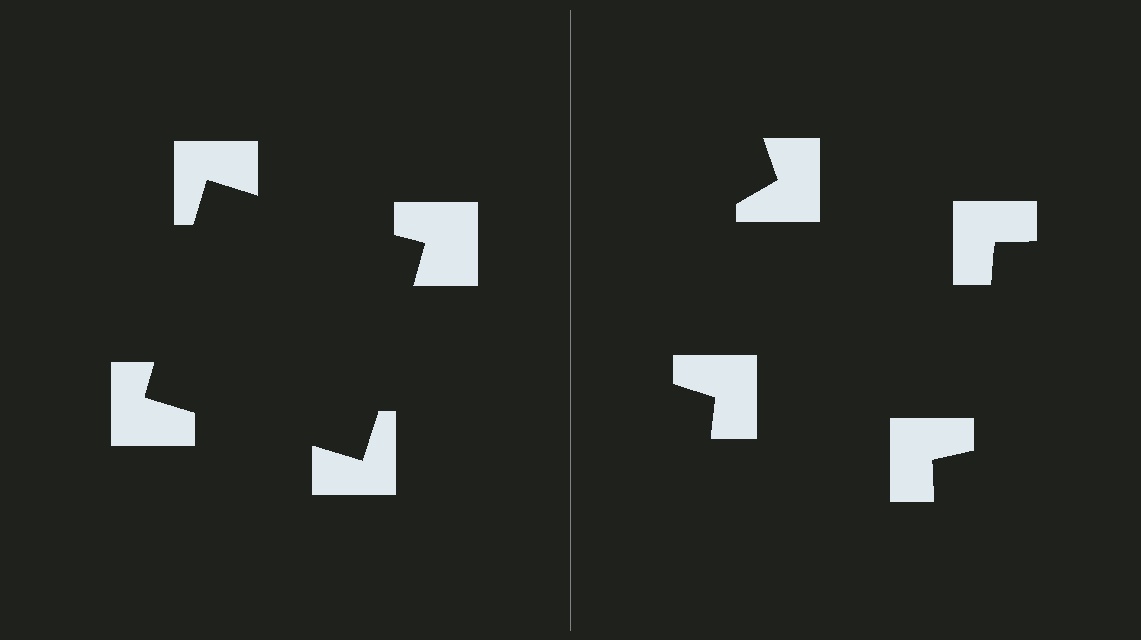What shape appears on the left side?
An illusory square.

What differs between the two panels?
The notched squares are positioned identically on both sides; only the wedge orientations differ. On the left they align to a square; on the right they are misaligned.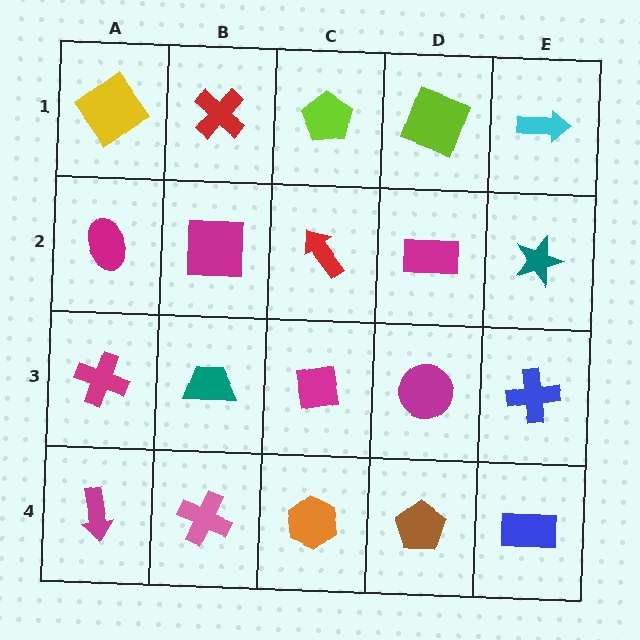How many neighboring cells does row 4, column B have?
3.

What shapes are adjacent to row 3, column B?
A magenta square (row 2, column B), a pink cross (row 4, column B), a magenta cross (row 3, column A), a magenta square (row 3, column C).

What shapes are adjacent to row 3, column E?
A teal star (row 2, column E), a blue rectangle (row 4, column E), a magenta circle (row 3, column D).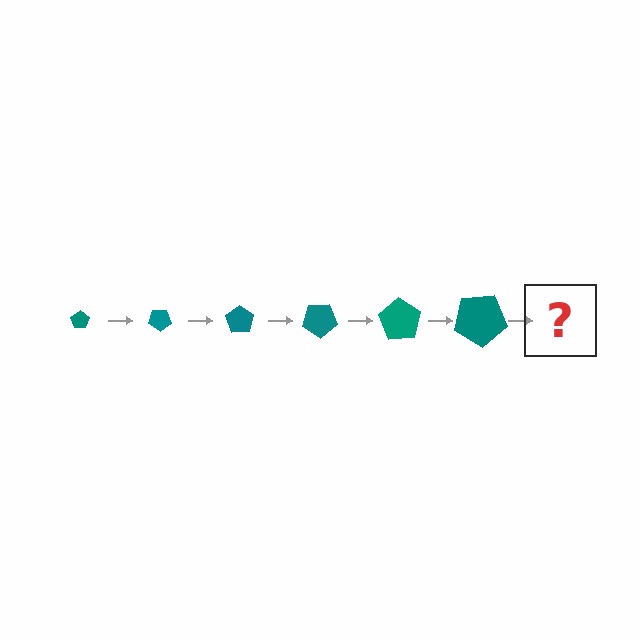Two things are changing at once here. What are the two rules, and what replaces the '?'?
The two rules are that the pentagon grows larger each step and it rotates 35 degrees each step. The '?' should be a pentagon, larger than the previous one and rotated 210 degrees from the start.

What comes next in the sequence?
The next element should be a pentagon, larger than the previous one and rotated 210 degrees from the start.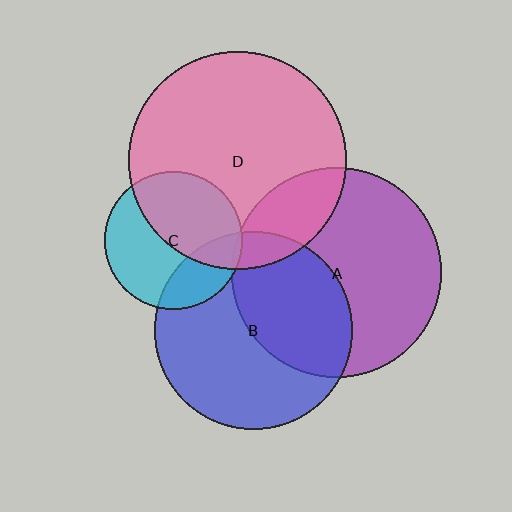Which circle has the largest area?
Circle D (pink).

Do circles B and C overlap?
Yes.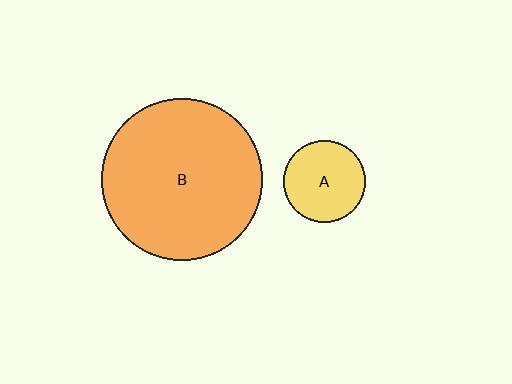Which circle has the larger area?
Circle B (orange).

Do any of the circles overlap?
No, none of the circles overlap.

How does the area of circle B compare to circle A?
Approximately 3.9 times.